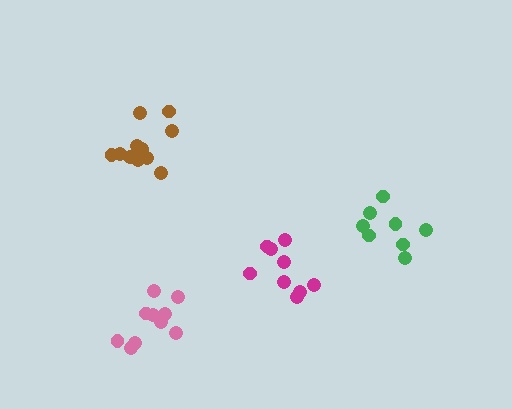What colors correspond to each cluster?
The clusters are colored: brown, green, magenta, pink.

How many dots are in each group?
Group 1: 11 dots, Group 2: 8 dots, Group 3: 9 dots, Group 4: 10 dots (38 total).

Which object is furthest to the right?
The green cluster is rightmost.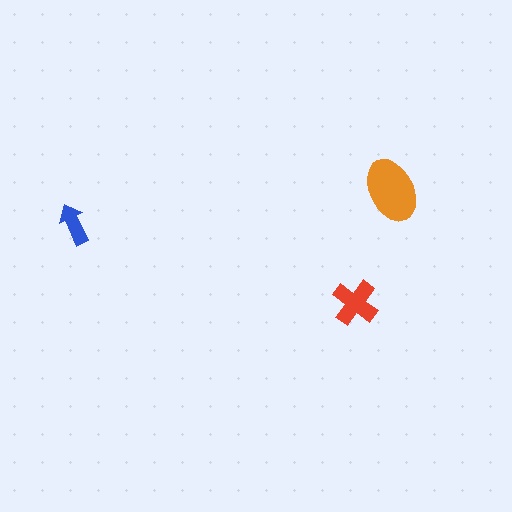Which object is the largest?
The orange ellipse.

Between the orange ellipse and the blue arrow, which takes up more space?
The orange ellipse.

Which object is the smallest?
The blue arrow.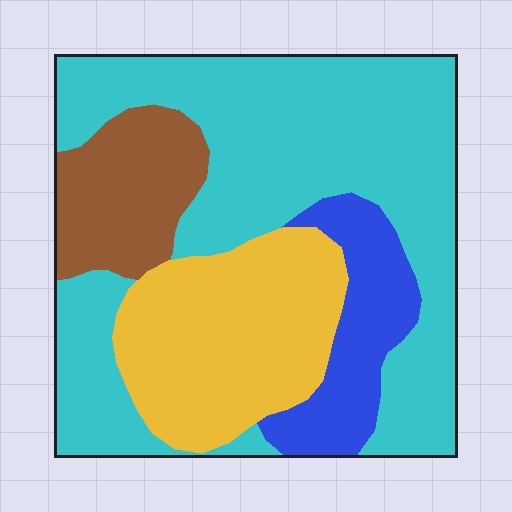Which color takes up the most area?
Cyan, at roughly 50%.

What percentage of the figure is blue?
Blue takes up less than a quarter of the figure.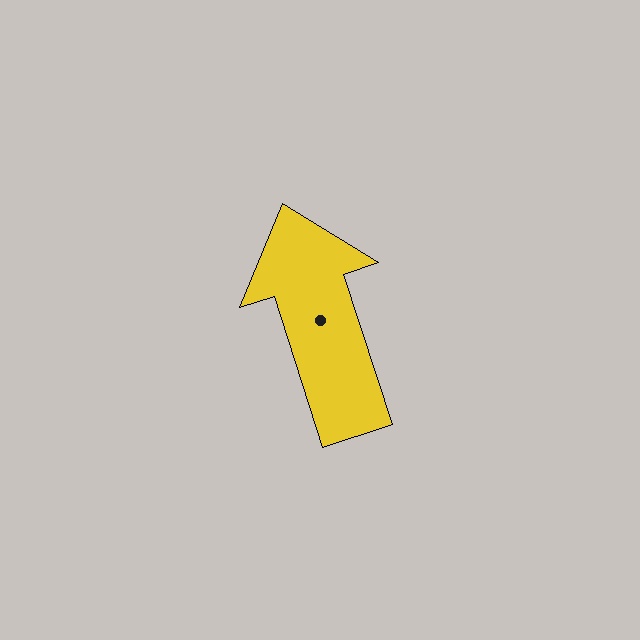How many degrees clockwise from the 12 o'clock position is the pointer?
Approximately 342 degrees.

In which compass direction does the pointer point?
North.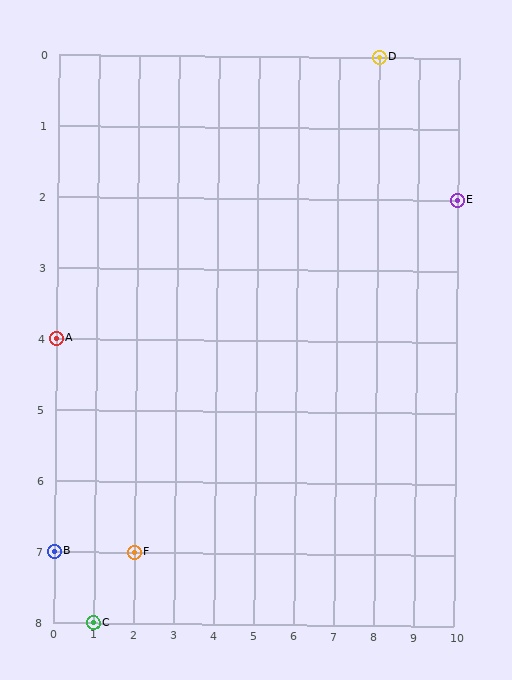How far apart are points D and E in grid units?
Points D and E are 2 columns and 2 rows apart (about 2.8 grid units diagonally).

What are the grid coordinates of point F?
Point F is at grid coordinates (2, 7).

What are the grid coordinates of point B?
Point B is at grid coordinates (0, 7).